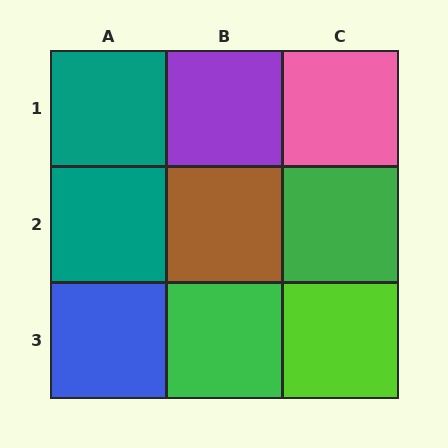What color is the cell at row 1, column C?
Pink.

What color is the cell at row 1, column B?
Purple.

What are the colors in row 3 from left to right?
Blue, green, lime.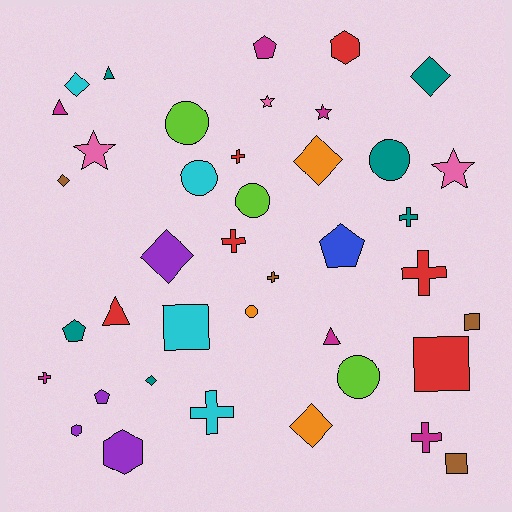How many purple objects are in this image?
There are 4 purple objects.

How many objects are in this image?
There are 40 objects.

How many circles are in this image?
There are 6 circles.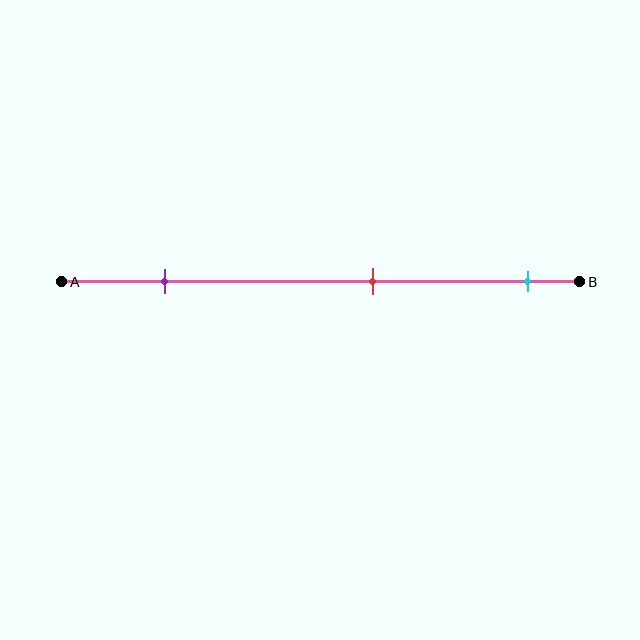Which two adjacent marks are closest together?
The red and cyan marks are the closest adjacent pair.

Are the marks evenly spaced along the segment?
Yes, the marks are approximately evenly spaced.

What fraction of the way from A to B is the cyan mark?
The cyan mark is approximately 90% (0.9) of the way from A to B.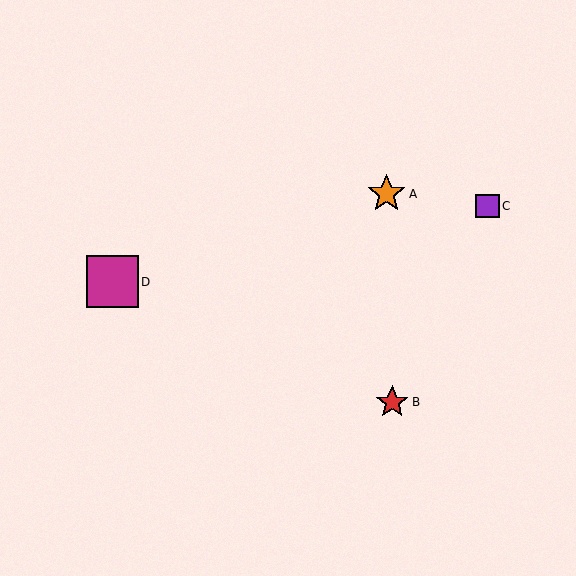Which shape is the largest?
The magenta square (labeled D) is the largest.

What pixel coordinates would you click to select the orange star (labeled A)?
Click at (387, 194) to select the orange star A.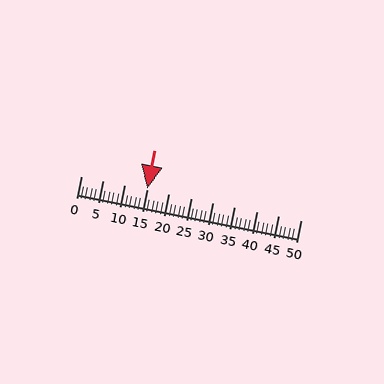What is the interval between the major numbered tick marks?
The major tick marks are spaced 5 units apart.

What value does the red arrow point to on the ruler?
The red arrow points to approximately 15.